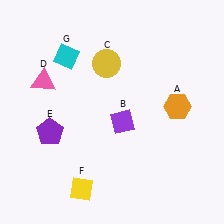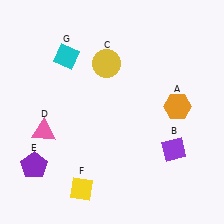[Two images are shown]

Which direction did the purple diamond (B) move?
The purple diamond (B) moved right.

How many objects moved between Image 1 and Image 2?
3 objects moved between the two images.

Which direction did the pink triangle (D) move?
The pink triangle (D) moved down.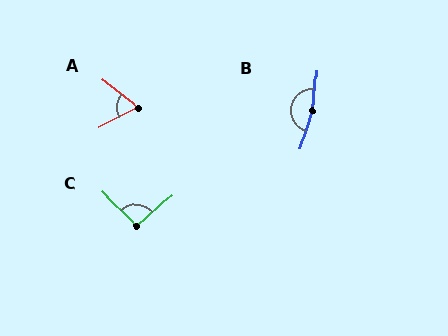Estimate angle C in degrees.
Approximately 94 degrees.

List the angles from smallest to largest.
A (66°), C (94°), B (168°).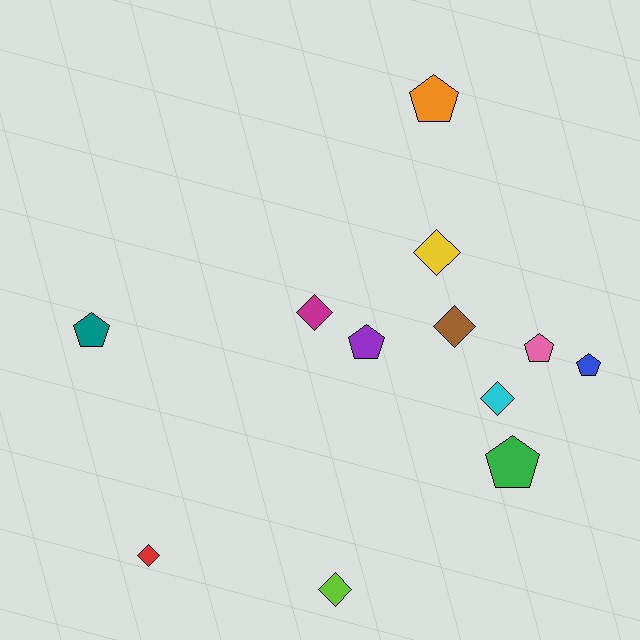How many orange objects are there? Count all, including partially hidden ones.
There is 1 orange object.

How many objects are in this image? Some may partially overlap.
There are 12 objects.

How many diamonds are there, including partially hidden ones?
There are 6 diamonds.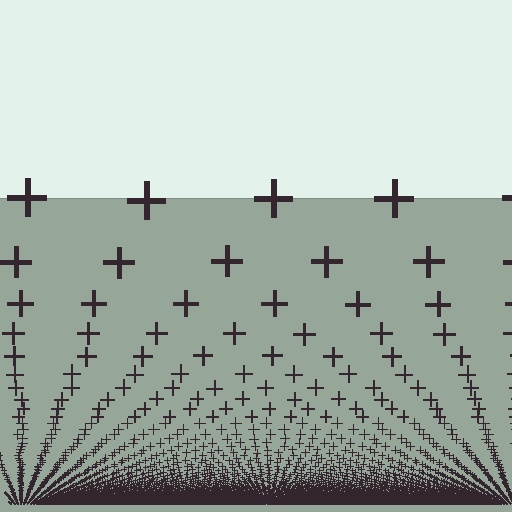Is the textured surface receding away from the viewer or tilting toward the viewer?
The surface appears to tilt toward the viewer. Texture elements get larger and sparser toward the top.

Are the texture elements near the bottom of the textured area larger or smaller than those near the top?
Smaller. The gradient is inverted — elements near the bottom are smaller and denser.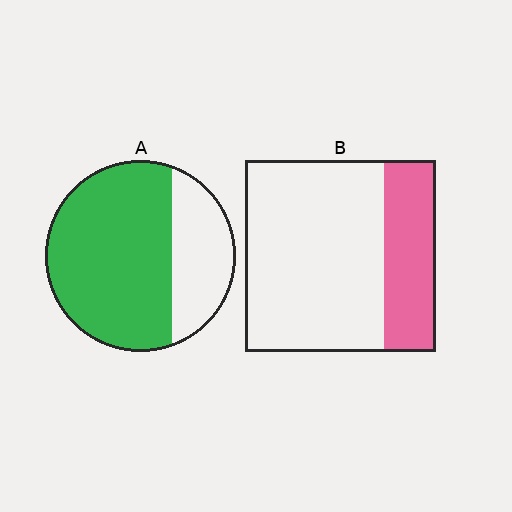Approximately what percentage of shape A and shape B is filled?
A is approximately 70% and B is approximately 25%.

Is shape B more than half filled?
No.